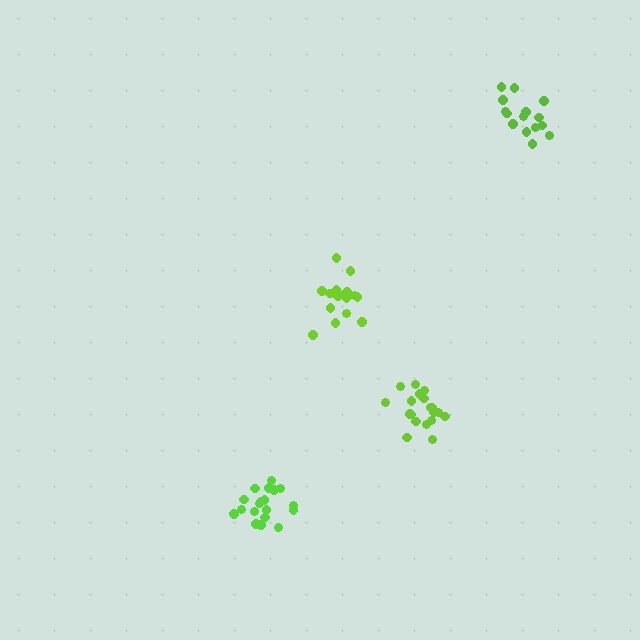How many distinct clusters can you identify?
There are 4 distinct clusters.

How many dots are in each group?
Group 1: 16 dots, Group 2: 19 dots, Group 3: 20 dots, Group 4: 15 dots (70 total).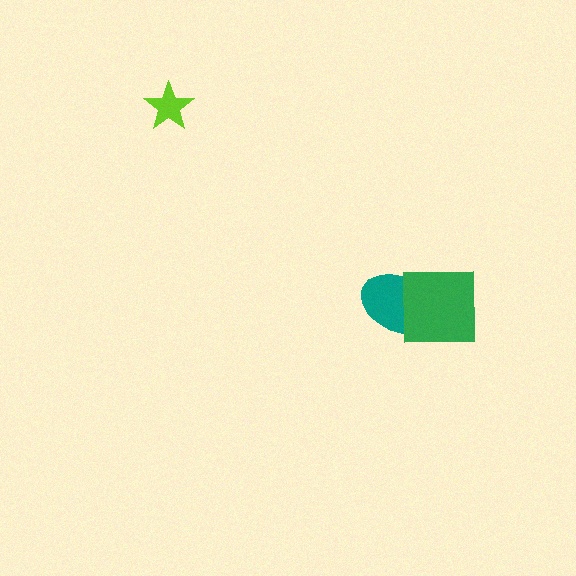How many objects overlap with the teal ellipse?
1 object overlaps with the teal ellipse.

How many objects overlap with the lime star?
0 objects overlap with the lime star.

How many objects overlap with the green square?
1 object overlaps with the green square.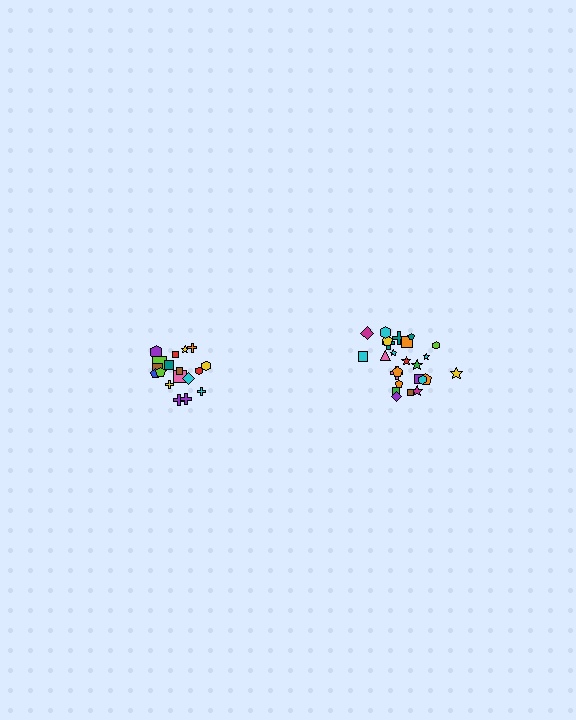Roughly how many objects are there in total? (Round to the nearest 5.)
Roughly 45 objects in total.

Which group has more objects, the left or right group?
The right group.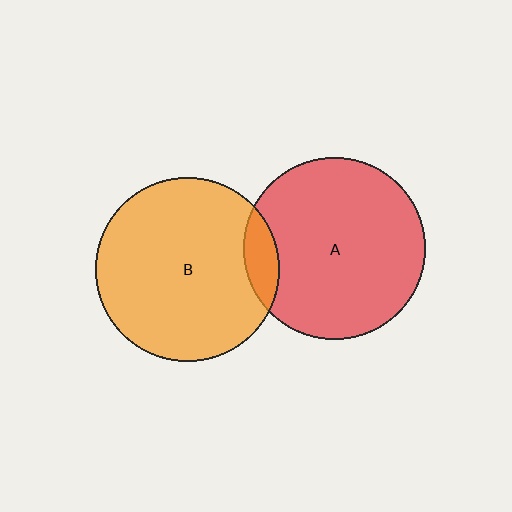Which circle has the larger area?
Circle B (orange).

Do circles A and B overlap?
Yes.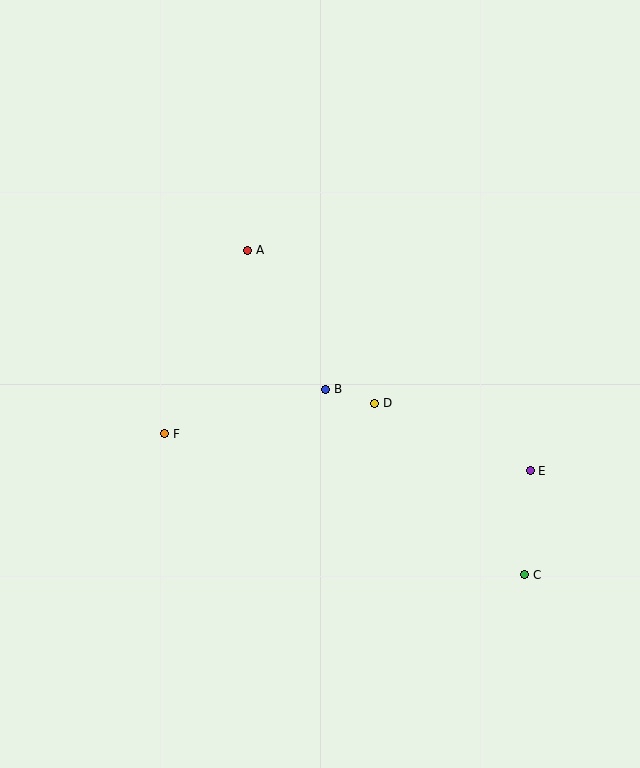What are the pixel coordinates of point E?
Point E is at (530, 471).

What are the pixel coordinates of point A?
Point A is at (248, 250).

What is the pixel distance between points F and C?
The distance between F and C is 386 pixels.